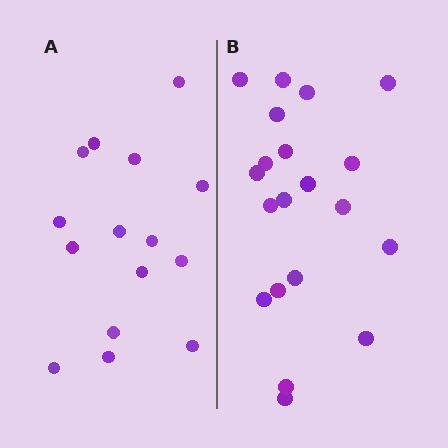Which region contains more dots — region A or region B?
Region B (the right region) has more dots.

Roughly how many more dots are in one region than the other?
Region B has about 5 more dots than region A.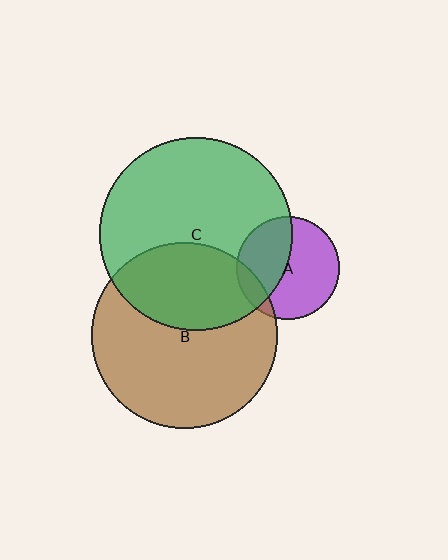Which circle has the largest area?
Circle C (green).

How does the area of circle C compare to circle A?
Approximately 3.5 times.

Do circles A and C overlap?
Yes.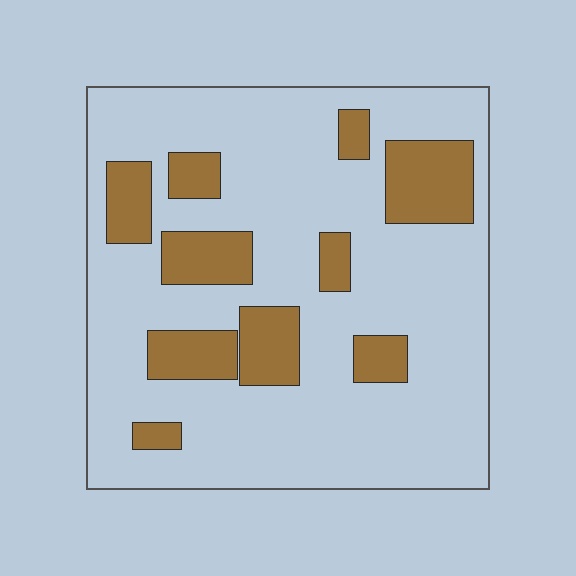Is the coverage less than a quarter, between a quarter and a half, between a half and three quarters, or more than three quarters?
Less than a quarter.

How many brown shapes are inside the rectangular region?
10.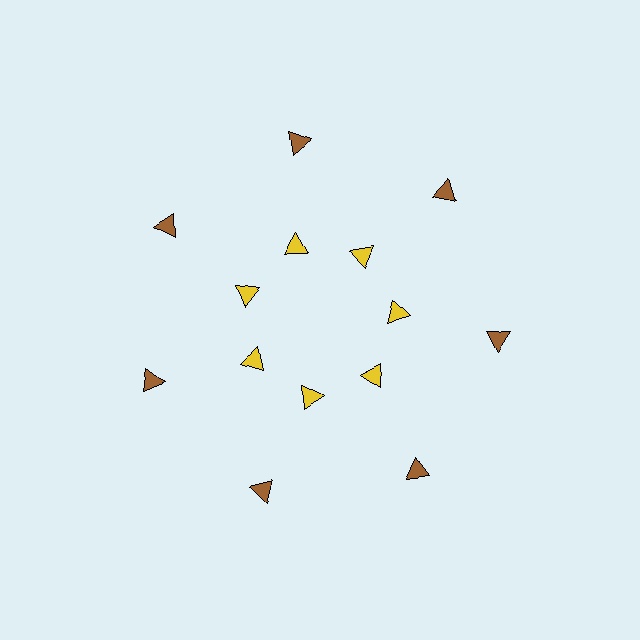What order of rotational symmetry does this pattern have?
This pattern has 7-fold rotational symmetry.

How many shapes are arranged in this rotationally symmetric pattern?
There are 14 shapes, arranged in 7 groups of 2.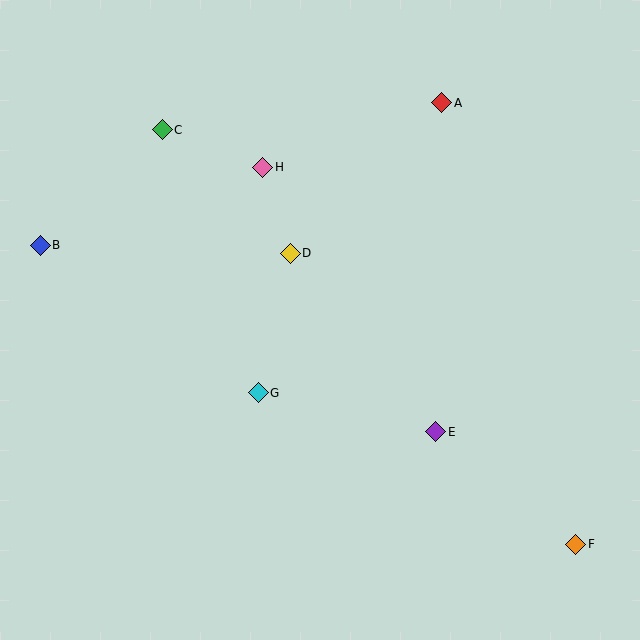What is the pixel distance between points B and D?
The distance between B and D is 250 pixels.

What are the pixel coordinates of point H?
Point H is at (263, 167).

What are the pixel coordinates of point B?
Point B is at (40, 245).